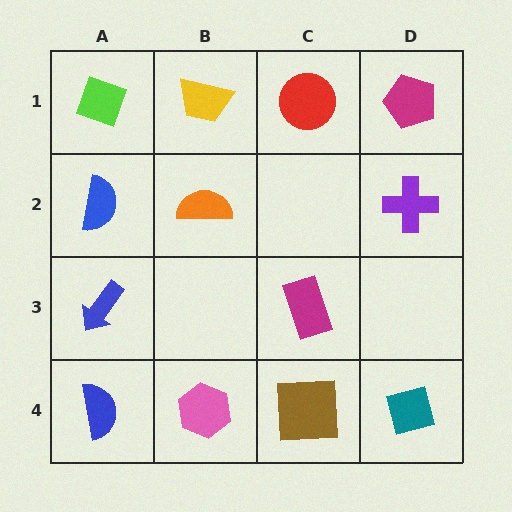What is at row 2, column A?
A blue semicircle.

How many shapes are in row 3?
2 shapes.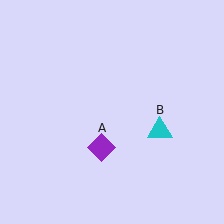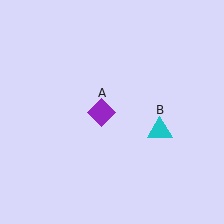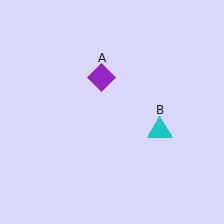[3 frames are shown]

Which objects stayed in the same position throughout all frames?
Cyan triangle (object B) remained stationary.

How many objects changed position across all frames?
1 object changed position: purple diamond (object A).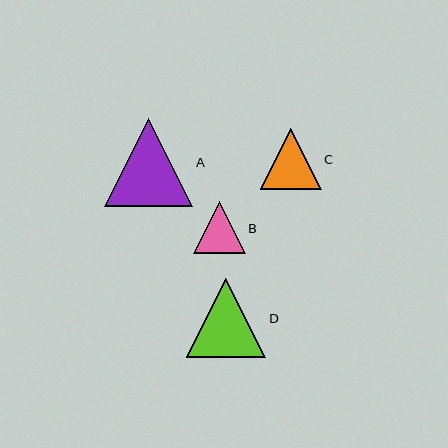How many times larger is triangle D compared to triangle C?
Triangle D is approximately 1.3 times the size of triangle C.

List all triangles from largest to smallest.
From largest to smallest: A, D, C, B.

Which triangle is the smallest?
Triangle B is the smallest with a size of approximately 52 pixels.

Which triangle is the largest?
Triangle A is the largest with a size of approximately 88 pixels.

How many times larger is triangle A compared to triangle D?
Triangle A is approximately 1.1 times the size of triangle D.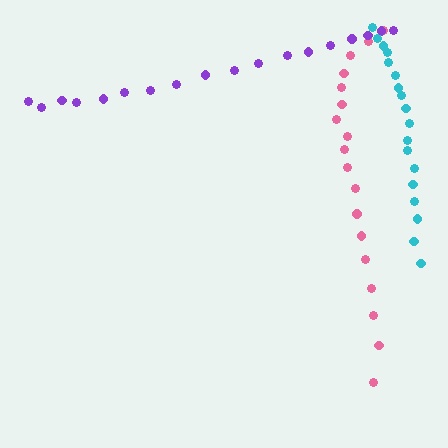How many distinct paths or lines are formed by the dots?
There are 3 distinct paths.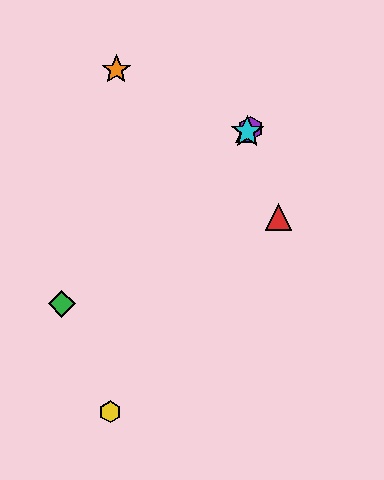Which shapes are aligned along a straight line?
The blue triangle, the green diamond, the purple hexagon, the cyan star are aligned along a straight line.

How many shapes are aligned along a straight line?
4 shapes (the blue triangle, the green diamond, the purple hexagon, the cyan star) are aligned along a straight line.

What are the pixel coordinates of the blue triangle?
The blue triangle is at (246, 133).